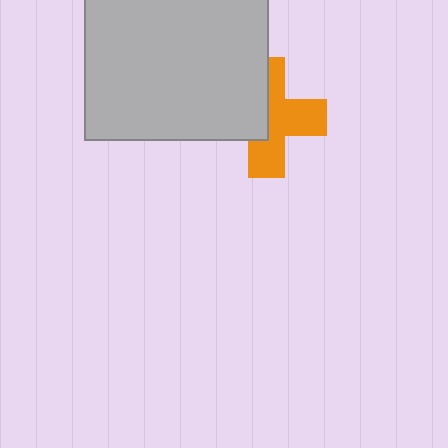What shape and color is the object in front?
The object in front is a light gray rectangle.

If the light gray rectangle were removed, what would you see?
You would see the complete orange cross.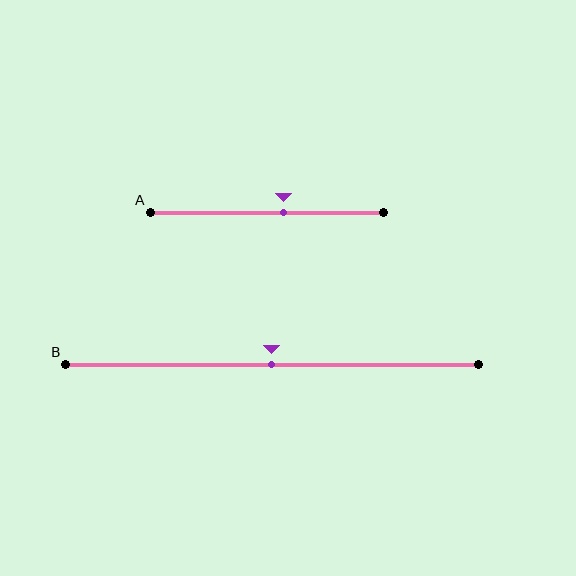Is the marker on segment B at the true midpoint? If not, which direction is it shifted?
Yes, the marker on segment B is at the true midpoint.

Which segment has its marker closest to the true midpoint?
Segment B has its marker closest to the true midpoint.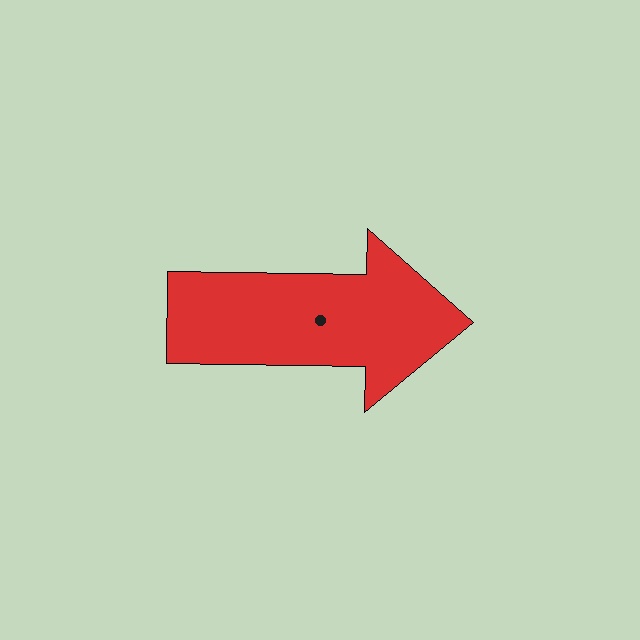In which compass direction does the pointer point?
East.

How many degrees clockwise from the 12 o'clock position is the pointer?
Approximately 91 degrees.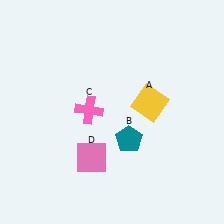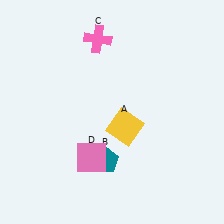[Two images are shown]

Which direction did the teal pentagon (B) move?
The teal pentagon (B) moved left.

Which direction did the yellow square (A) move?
The yellow square (A) moved left.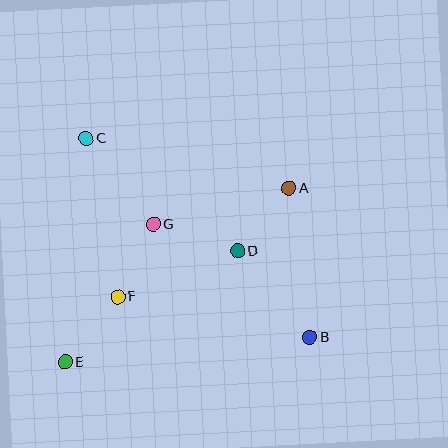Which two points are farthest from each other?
Points B and C are farthest from each other.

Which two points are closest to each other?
Points F and G are closest to each other.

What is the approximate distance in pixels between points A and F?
The distance between A and F is approximately 203 pixels.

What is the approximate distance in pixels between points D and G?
The distance between D and G is approximately 88 pixels.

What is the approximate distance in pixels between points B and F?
The distance between B and F is approximately 196 pixels.